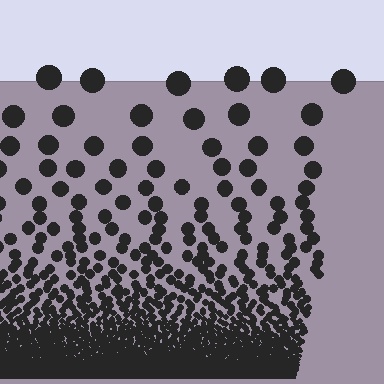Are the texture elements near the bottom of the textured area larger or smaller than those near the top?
Smaller. The gradient is inverted — elements near the bottom are smaller and denser.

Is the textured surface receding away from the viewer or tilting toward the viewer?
The surface appears to tilt toward the viewer. Texture elements get larger and sparser toward the top.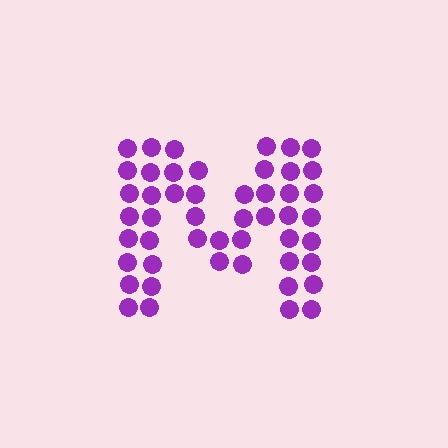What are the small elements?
The small elements are circles.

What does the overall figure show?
The overall figure shows the letter M.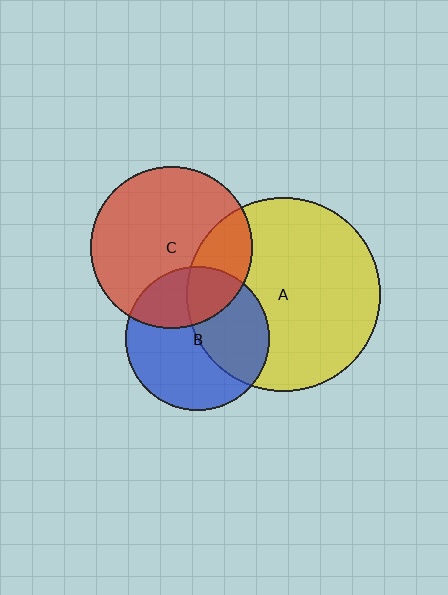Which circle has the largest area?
Circle A (yellow).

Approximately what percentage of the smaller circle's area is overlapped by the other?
Approximately 40%.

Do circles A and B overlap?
Yes.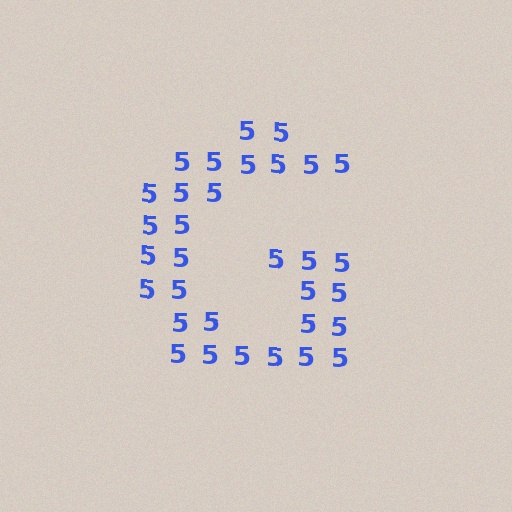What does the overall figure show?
The overall figure shows the letter G.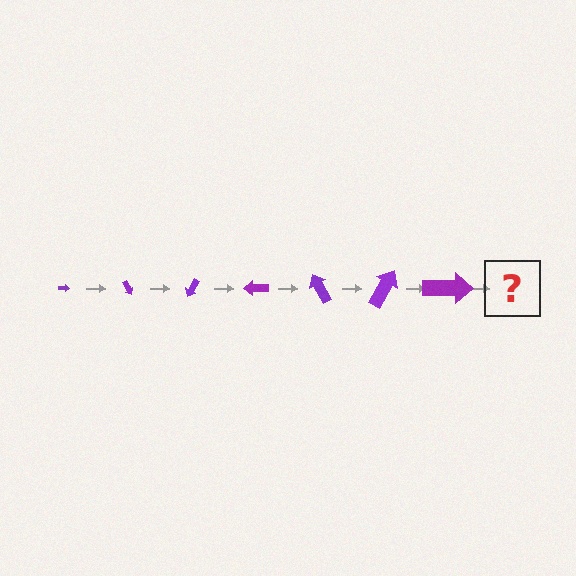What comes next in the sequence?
The next element should be an arrow, larger than the previous one and rotated 420 degrees from the start.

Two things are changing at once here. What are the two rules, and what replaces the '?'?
The two rules are that the arrow grows larger each step and it rotates 60 degrees each step. The '?' should be an arrow, larger than the previous one and rotated 420 degrees from the start.